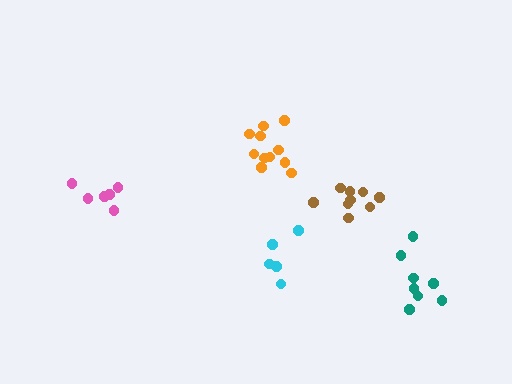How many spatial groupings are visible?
There are 5 spatial groupings.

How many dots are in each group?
Group 1: 9 dots, Group 2: 6 dots, Group 3: 5 dots, Group 4: 11 dots, Group 5: 8 dots (39 total).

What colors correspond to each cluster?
The clusters are colored: brown, pink, cyan, orange, teal.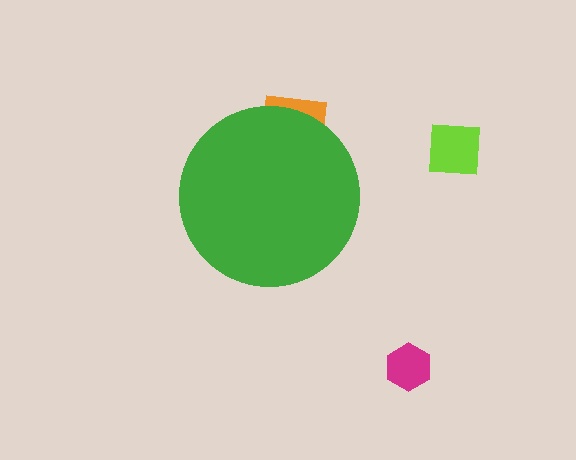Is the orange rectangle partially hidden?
Yes, the orange rectangle is partially hidden behind the green circle.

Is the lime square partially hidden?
No, the lime square is fully visible.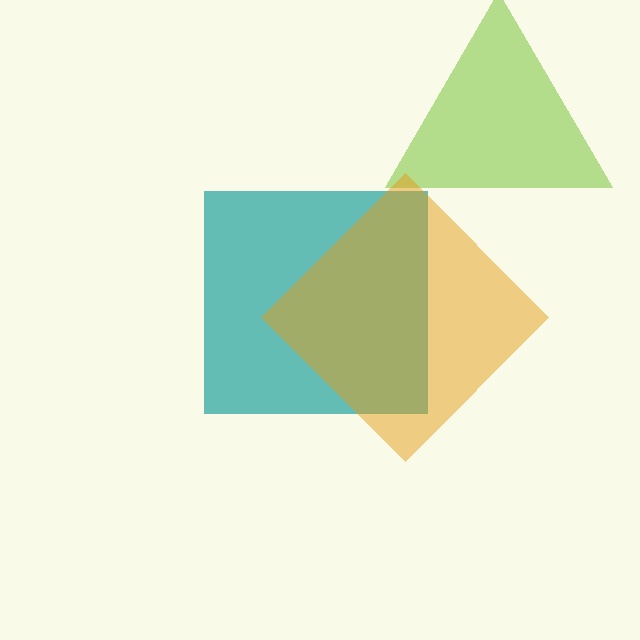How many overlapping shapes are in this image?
There are 3 overlapping shapes in the image.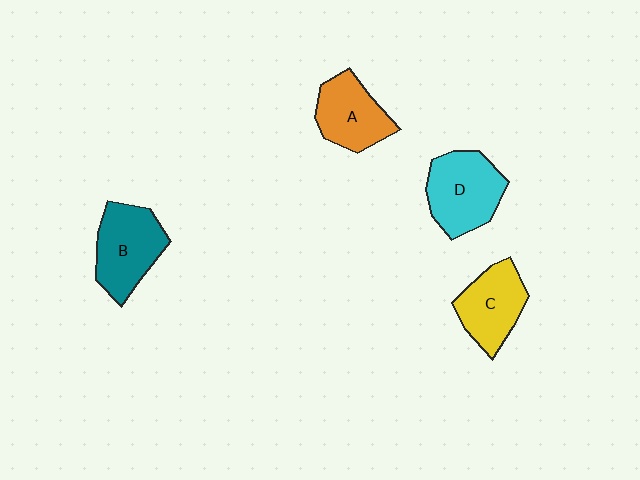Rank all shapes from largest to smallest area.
From largest to smallest: D (cyan), B (teal), C (yellow), A (orange).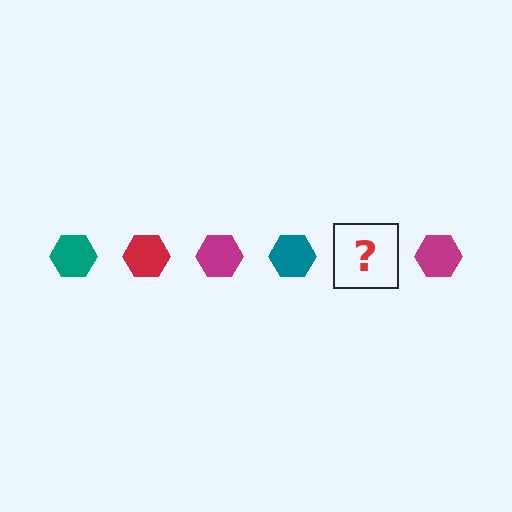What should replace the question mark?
The question mark should be replaced with a red hexagon.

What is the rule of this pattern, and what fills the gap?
The rule is that the pattern cycles through teal, red, magenta hexagons. The gap should be filled with a red hexagon.